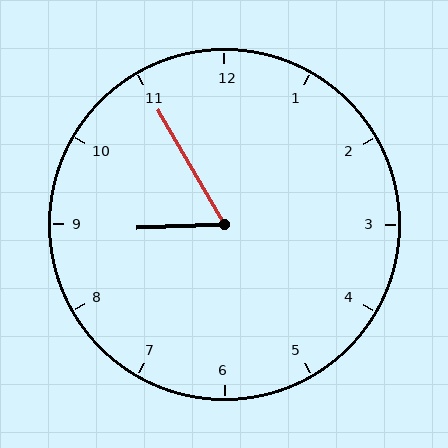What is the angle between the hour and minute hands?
Approximately 62 degrees.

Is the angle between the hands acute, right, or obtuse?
It is acute.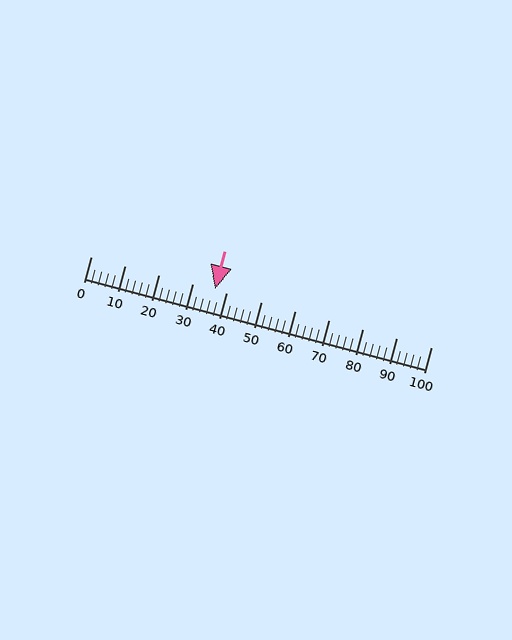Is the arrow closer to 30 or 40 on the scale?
The arrow is closer to 40.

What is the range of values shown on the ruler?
The ruler shows values from 0 to 100.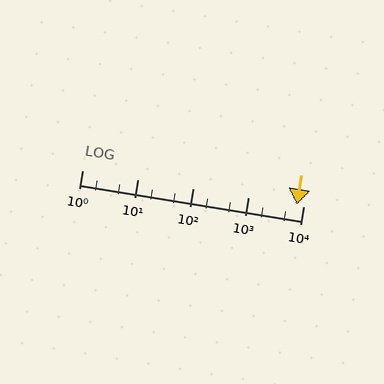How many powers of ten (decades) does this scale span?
The scale spans 4 decades, from 1 to 10000.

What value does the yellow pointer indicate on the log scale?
The pointer indicates approximately 7500.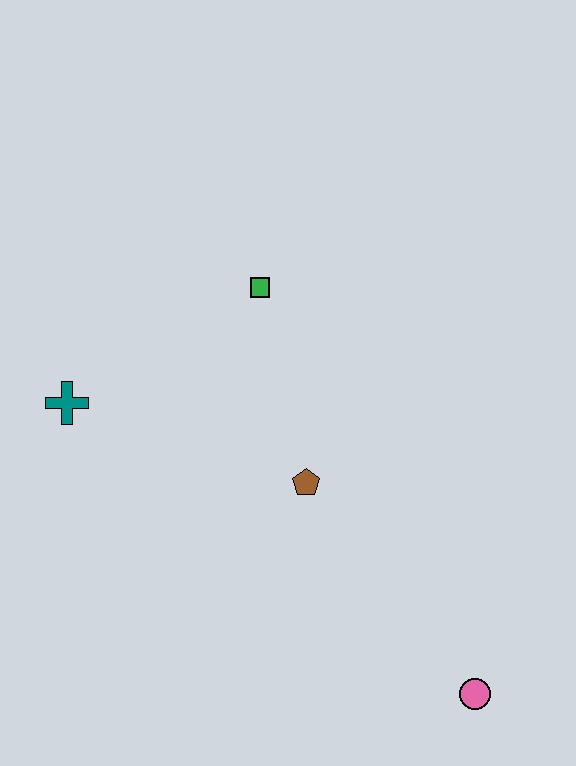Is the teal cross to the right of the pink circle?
No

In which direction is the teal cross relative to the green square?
The teal cross is to the left of the green square.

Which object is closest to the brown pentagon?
The green square is closest to the brown pentagon.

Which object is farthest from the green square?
The pink circle is farthest from the green square.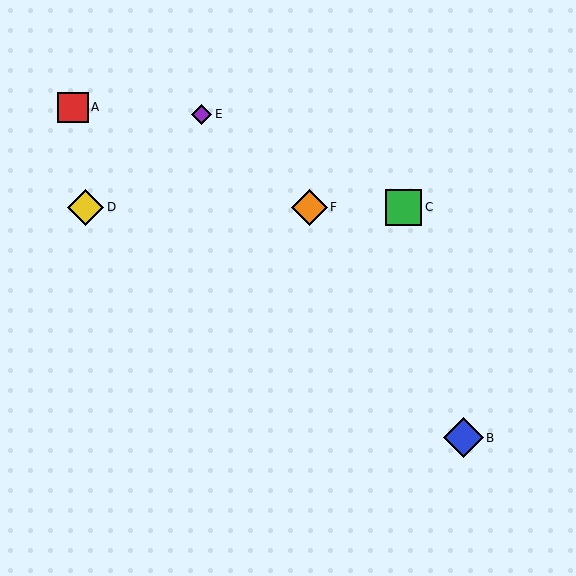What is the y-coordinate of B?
Object B is at y≈438.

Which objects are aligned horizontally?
Objects C, D, F are aligned horizontally.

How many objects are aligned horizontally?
3 objects (C, D, F) are aligned horizontally.